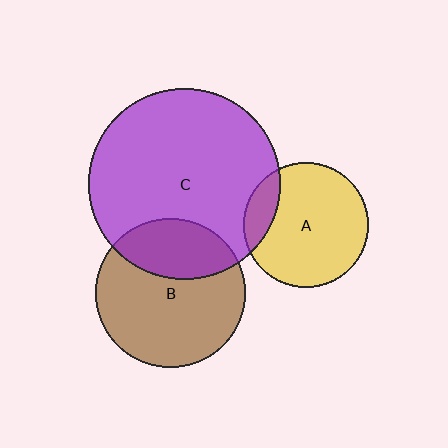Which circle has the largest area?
Circle C (purple).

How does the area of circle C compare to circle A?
Approximately 2.3 times.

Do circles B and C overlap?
Yes.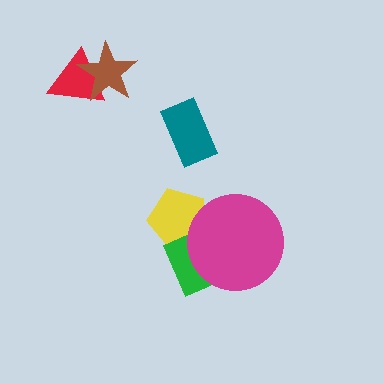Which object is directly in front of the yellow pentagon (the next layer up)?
The green diamond is directly in front of the yellow pentagon.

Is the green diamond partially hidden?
Yes, it is partially covered by another shape.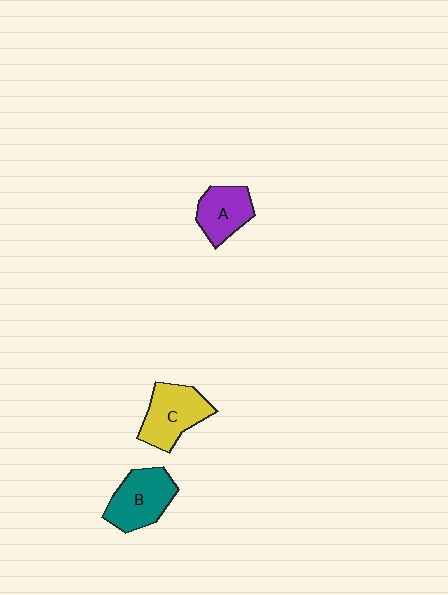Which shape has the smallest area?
Shape A (purple).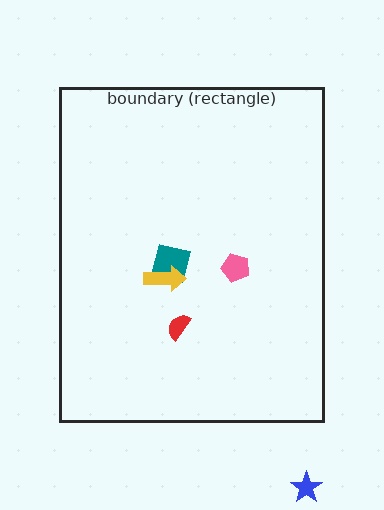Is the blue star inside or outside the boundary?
Outside.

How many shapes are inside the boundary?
4 inside, 1 outside.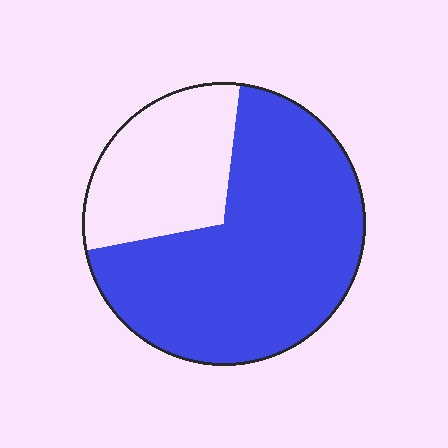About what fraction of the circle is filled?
About two thirds (2/3).